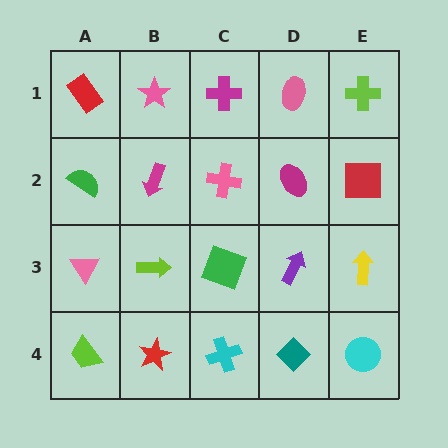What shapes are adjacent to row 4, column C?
A green square (row 3, column C), a red star (row 4, column B), a teal diamond (row 4, column D).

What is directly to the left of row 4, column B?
A lime trapezoid.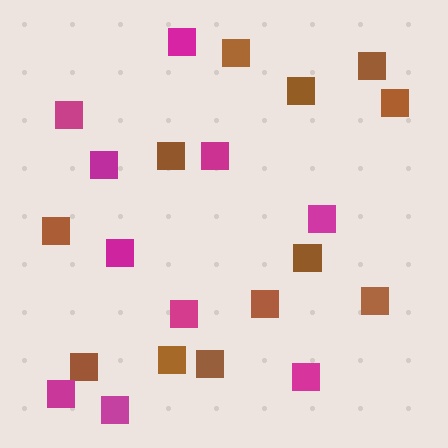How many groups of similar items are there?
There are 2 groups: one group of brown squares (12) and one group of magenta squares (10).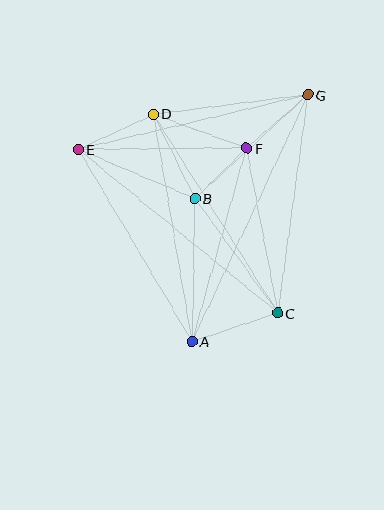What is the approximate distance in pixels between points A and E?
The distance between A and E is approximately 223 pixels.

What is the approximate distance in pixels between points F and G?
The distance between F and G is approximately 81 pixels.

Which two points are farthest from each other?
Points A and G are farthest from each other.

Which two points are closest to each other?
Points B and F are closest to each other.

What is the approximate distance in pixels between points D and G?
The distance between D and G is approximately 156 pixels.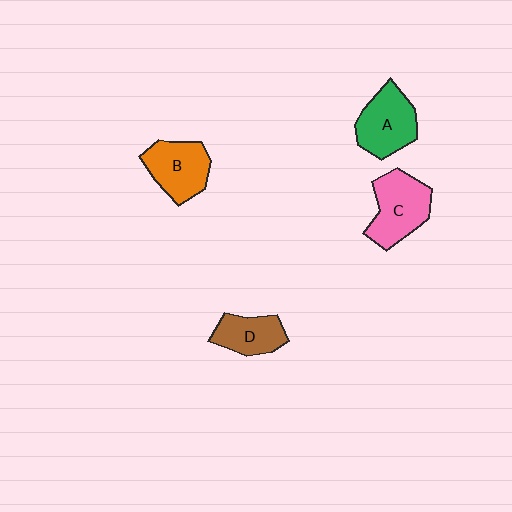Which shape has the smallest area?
Shape D (brown).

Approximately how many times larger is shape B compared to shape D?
Approximately 1.3 times.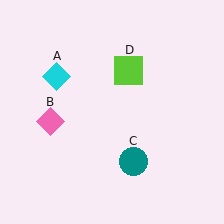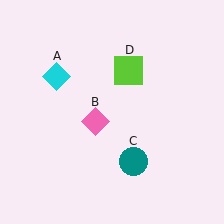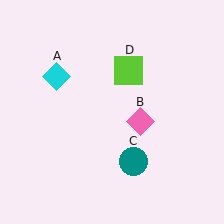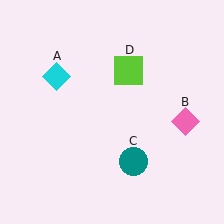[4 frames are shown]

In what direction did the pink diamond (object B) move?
The pink diamond (object B) moved right.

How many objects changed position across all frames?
1 object changed position: pink diamond (object B).